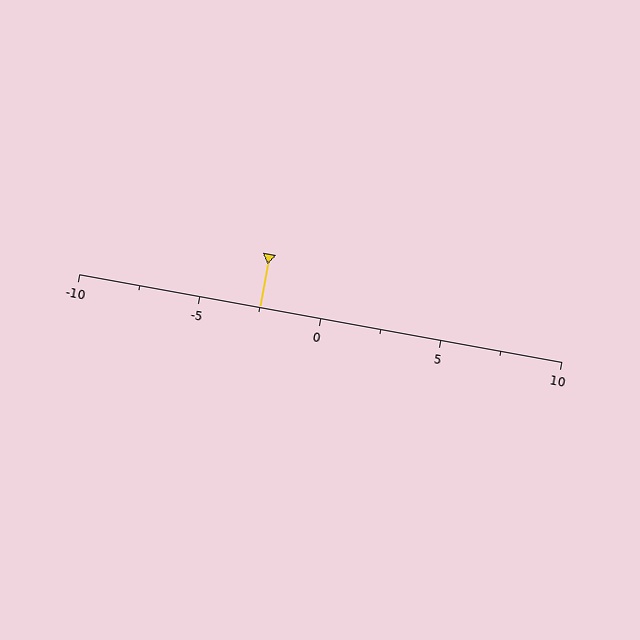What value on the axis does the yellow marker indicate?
The marker indicates approximately -2.5.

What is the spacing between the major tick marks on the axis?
The major ticks are spaced 5 apart.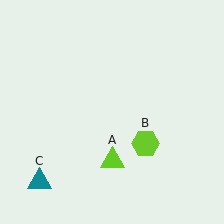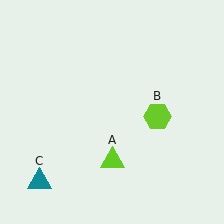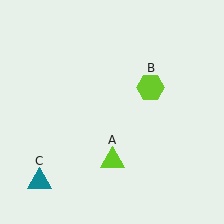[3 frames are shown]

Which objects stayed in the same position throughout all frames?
Lime triangle (object A) and teal triangle (object C) remained stationary.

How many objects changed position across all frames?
1 object changed position: lime hexagon (object B).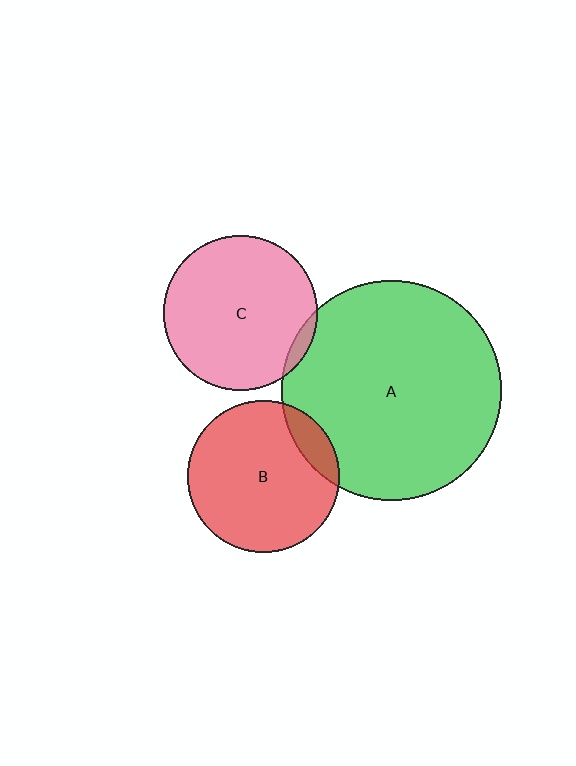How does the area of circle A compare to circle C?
Approximately 2.0 times.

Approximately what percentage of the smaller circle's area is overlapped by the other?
Approximately 10%.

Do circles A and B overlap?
Yes.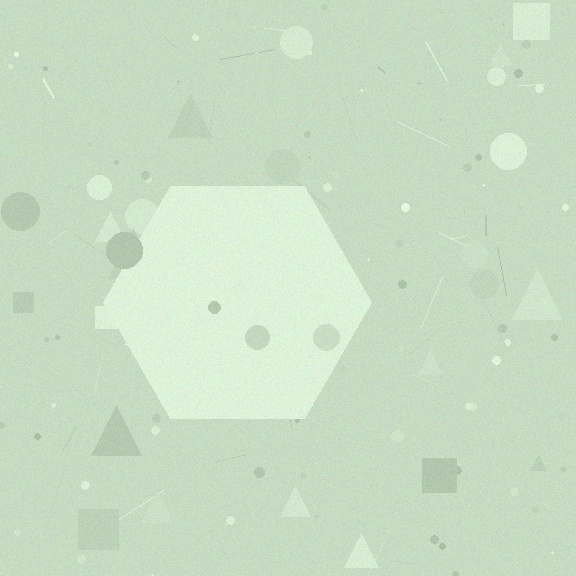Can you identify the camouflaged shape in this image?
The camouflaged shape is a hexagon.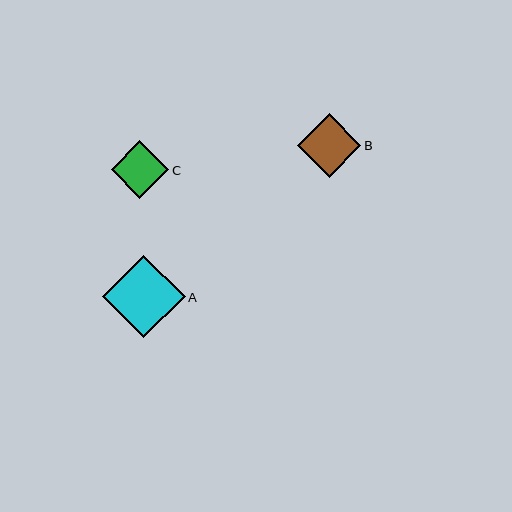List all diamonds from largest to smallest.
From largest to smallest: A, B, C.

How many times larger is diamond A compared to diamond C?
Diamond A is approximately 1.4 times the size of diamond C.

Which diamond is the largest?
Diamond A is the largest with a size of approximately 83 pixels.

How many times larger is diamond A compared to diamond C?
Diamond A is approximately 1.4 times the size of diamond C.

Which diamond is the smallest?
Diamond C is the smallest with a size of approximately 57 pixels.